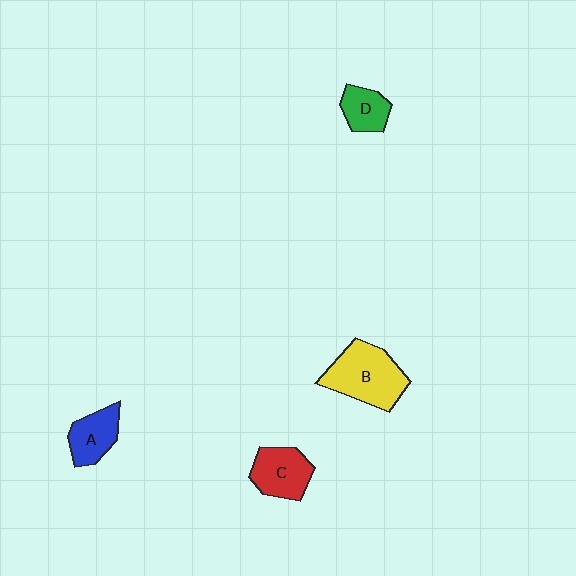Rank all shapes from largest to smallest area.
From largest to smallest: B (yellow), C (red), A (blue), D (green).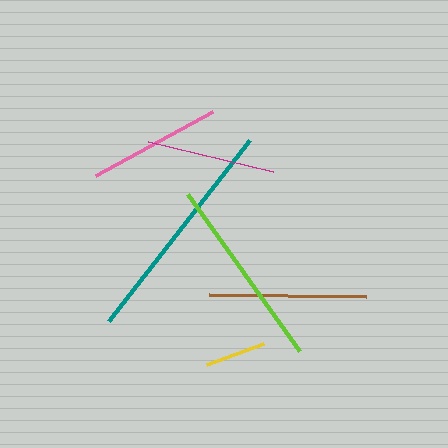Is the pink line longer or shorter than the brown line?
The brown line is longer than the pink line.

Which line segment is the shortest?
The yellow line is the shortest at approximately 61 pixels.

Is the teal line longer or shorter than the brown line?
The teal line is longer than the brown line.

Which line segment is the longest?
The teal line is the longest at approximately 229 pixels.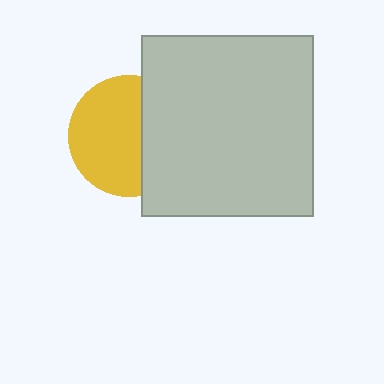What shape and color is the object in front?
The object in front is a light gray rectangle.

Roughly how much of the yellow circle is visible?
About half of it is visible (roughly 63%).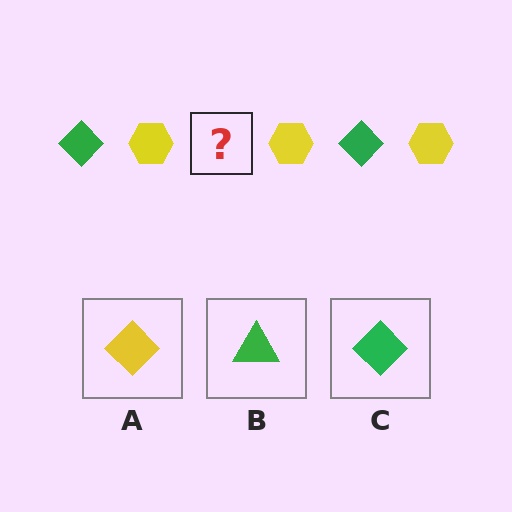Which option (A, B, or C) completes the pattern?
C.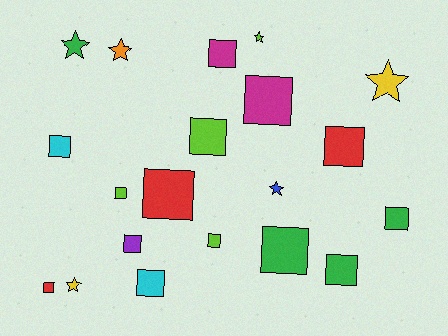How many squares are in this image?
There are 14 squares.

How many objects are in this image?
There are 20 objects.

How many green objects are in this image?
There are 4 green objects.